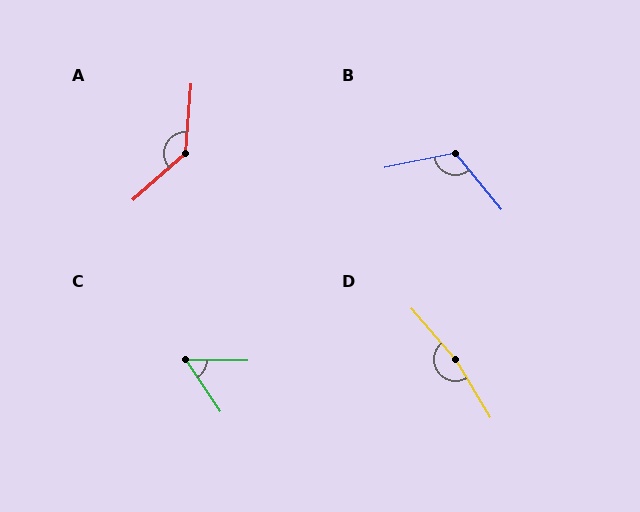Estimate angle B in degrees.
Approximately 118 degrees.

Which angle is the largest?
D, at approximately 170 degrees.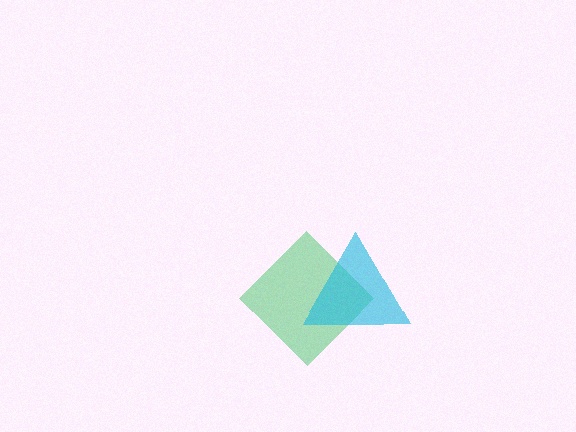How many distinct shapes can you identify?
There are 2 distinct shapes: a green diamond, a cyan triangle.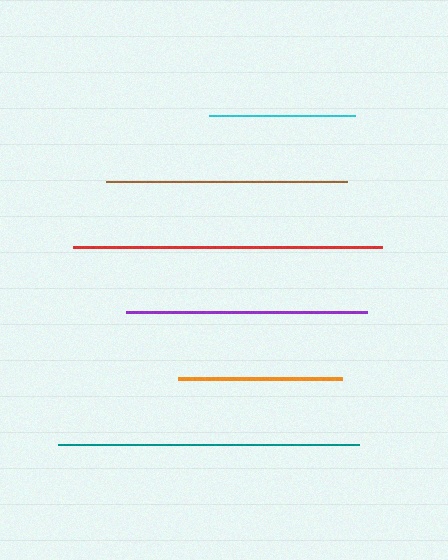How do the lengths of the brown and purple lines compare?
The brown and purple lines are approximately the same length.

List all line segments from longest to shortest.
From longest to shortest: red, teal, brown, purple, orange, cyan.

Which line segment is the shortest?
The cyan line is the shortest at approximately 146 pixels.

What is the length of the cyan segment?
The cyan segment is approximately 146 pixels long.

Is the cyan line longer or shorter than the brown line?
The brown line is longer than the cyan line.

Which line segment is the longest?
The red line is the longest at approximately 308 pixels.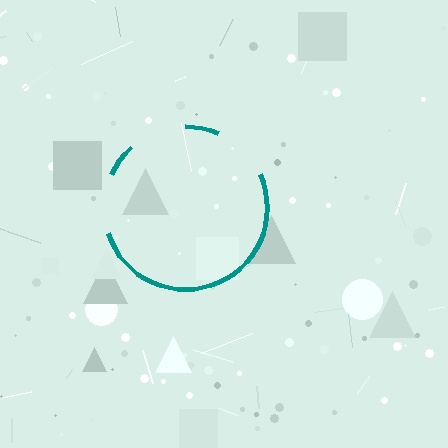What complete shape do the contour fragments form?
The contour fragments form a circle.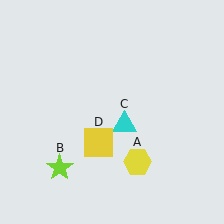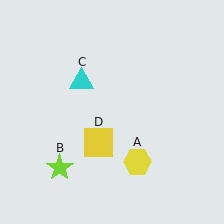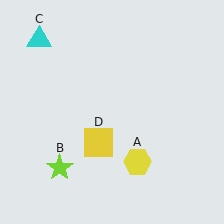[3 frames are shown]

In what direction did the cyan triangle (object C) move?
The cyan triangle (object C) moved up and to the left.